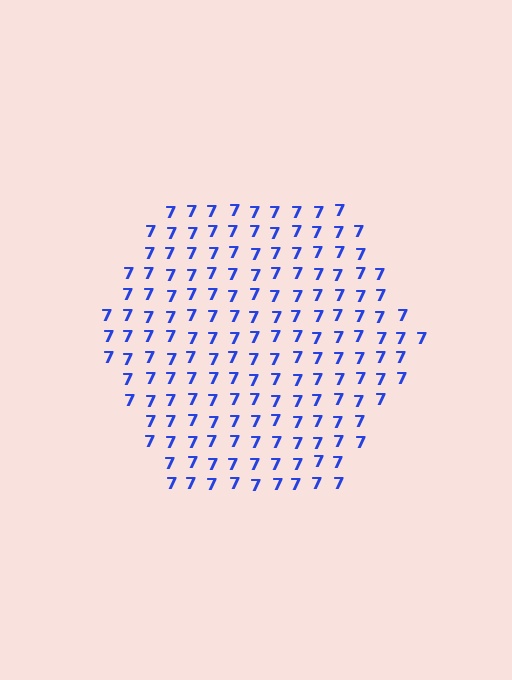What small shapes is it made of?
It is made of small digit 7's.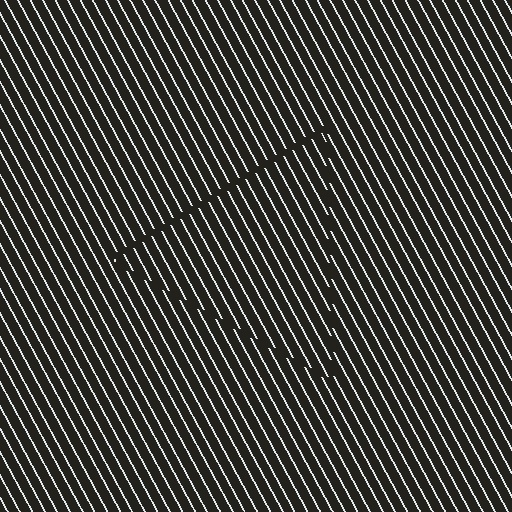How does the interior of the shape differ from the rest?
The interior of the shape contains the same grating, shifted by half a period — the contour is defined by the phase discontinuity where line-ends from the inner and outer gratings abut.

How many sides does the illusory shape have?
3 sides — the line-ends trace a triangle.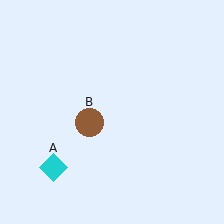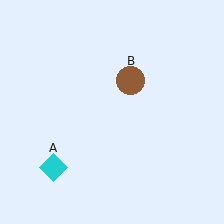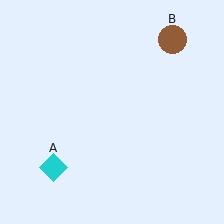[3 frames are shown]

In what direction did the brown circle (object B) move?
The brown circle (object B) moved up and to the right.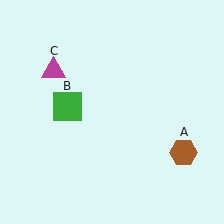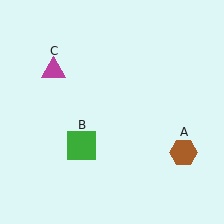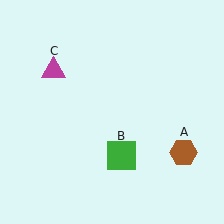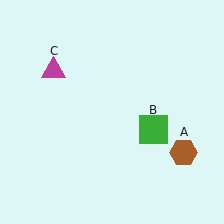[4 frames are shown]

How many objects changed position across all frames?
1 object changed position: green square (object B).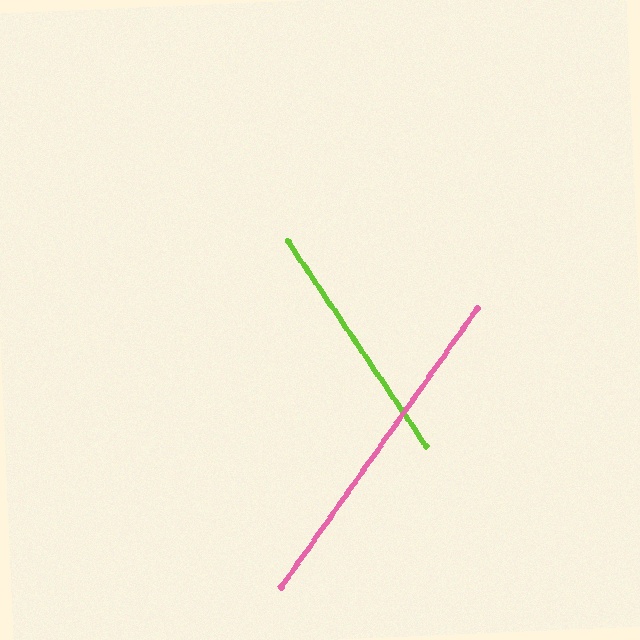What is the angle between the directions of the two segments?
Approximately 69 degrees.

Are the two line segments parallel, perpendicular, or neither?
Neither parallel nor perpendicular — they differ by about 69°.